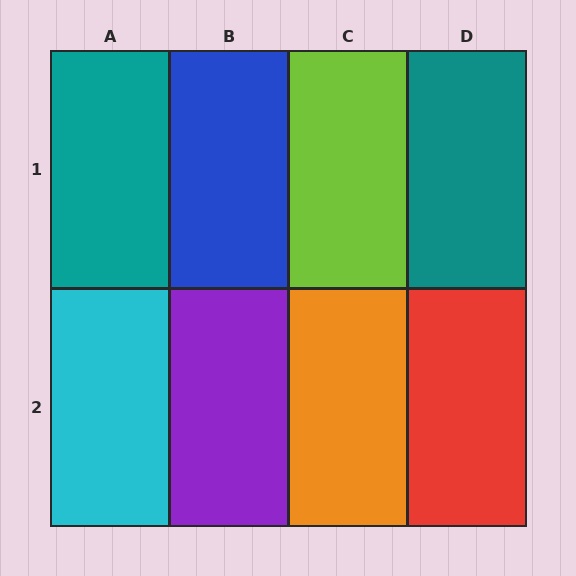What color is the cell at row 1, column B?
Blue.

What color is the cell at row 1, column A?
Teal.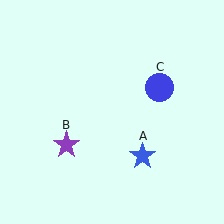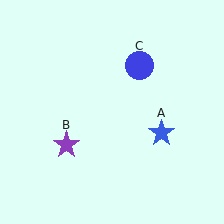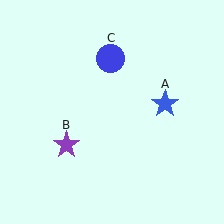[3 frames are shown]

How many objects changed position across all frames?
2 objects changed position: blue star (object A), blue circle (object C).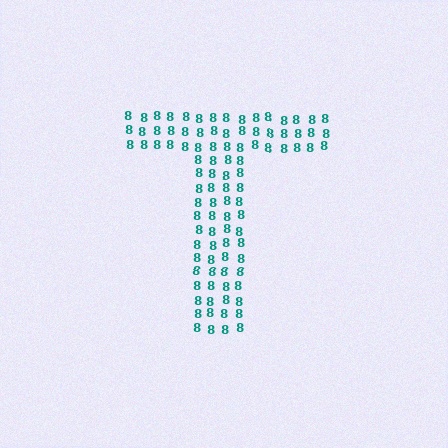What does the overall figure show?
The overall figure shows the letter T.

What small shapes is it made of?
It is made of small digit 8's.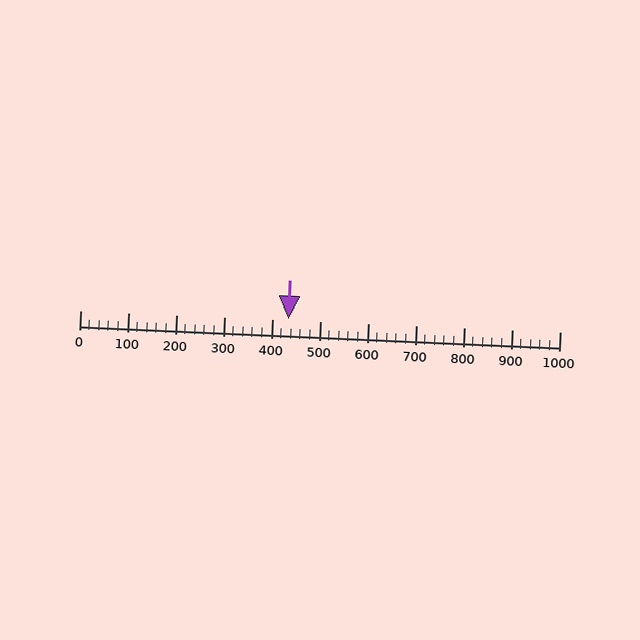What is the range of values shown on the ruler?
The ruler shows values from 0 to 1000.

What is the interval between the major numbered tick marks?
The major tick marks are spaced 100 units apart.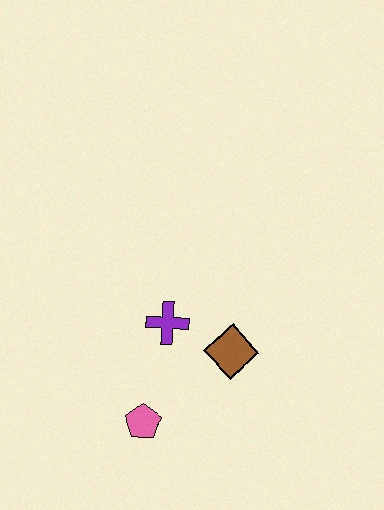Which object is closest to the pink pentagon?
The purple cross is closest to the pink pentagon.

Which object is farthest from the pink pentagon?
The brown diamond is farthest from the pink pentagon.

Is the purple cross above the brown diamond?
Yes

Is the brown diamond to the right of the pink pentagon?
Yes